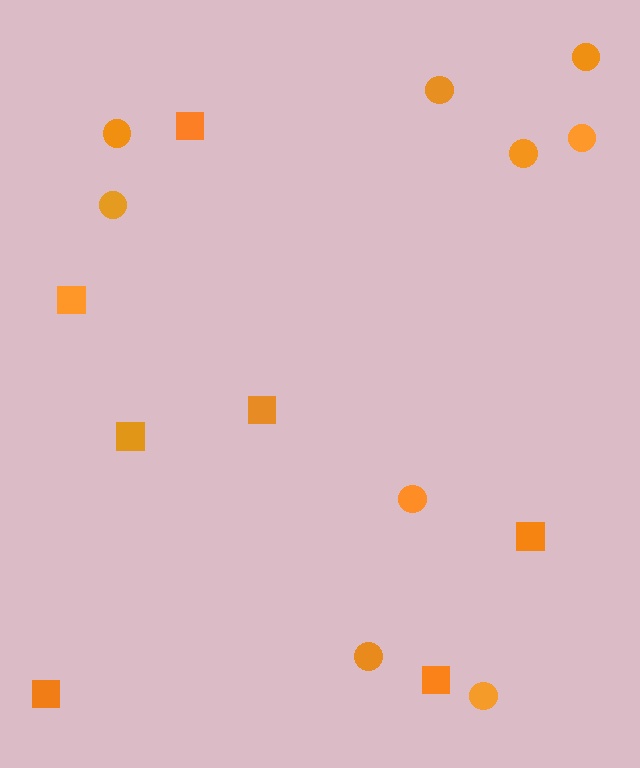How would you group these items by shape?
There are 2 groups: one group of squares (7) and one group of circles (9).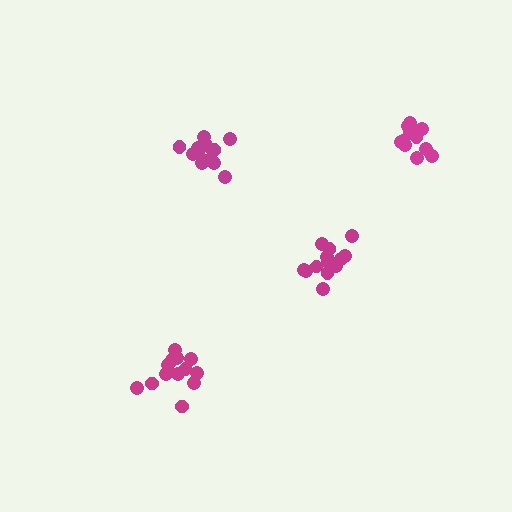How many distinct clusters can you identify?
There are 4 distinct clusters.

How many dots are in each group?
Group 1: 12 dots, Group 2: 13 dots, Group 3: 14 dots, Group 4: 14 dots (53 total).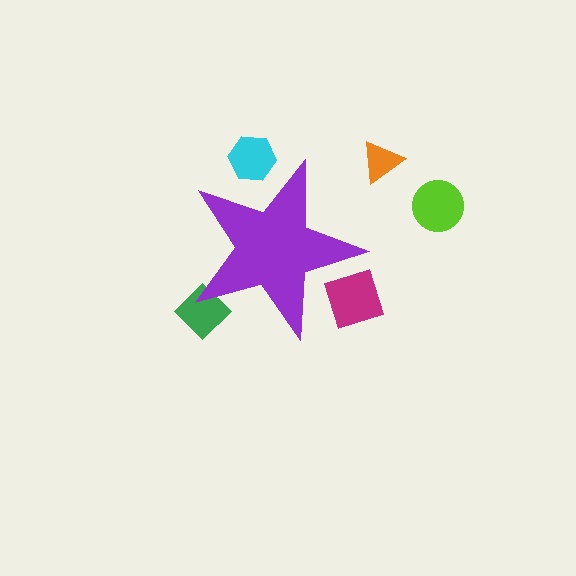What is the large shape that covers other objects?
A purple star.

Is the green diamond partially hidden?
Yes, the green diamond is partially hidden behind the purple star.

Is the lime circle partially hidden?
No, the lime circle is fully visible.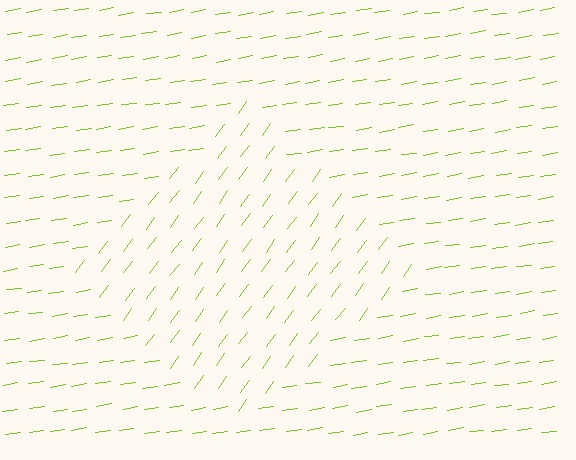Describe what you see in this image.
The image is filled with small lime line segments. A diamond region in the image has lines oriented differently from the surrounding lines, creating a visible texture boundary.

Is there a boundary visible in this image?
Yes, there is a texture boundary formed by a change in line orientation.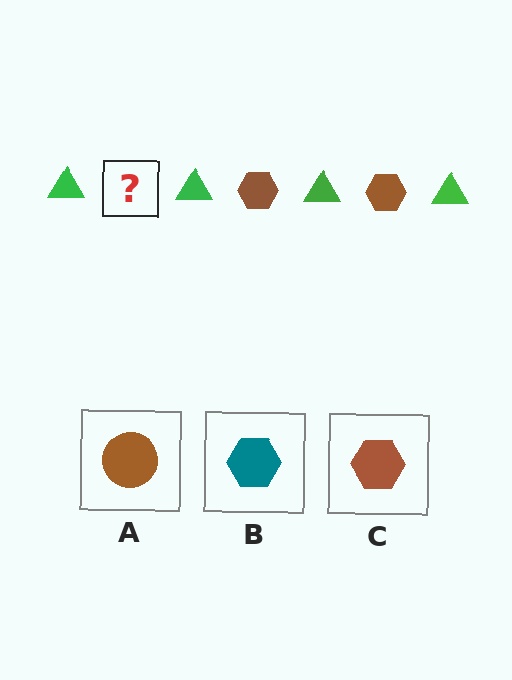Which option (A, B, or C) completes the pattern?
C.